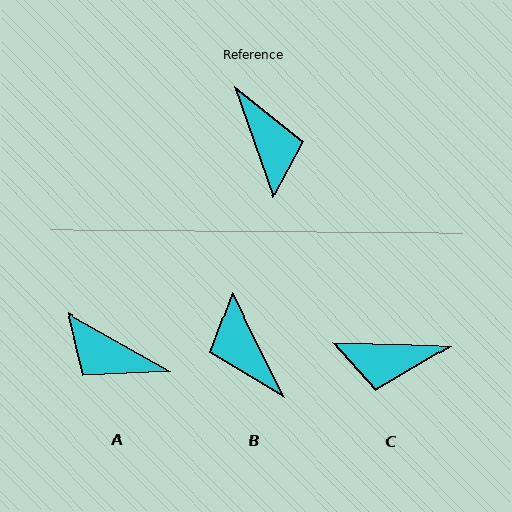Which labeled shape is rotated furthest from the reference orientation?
B, about 172 degrees away.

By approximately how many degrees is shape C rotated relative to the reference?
Approximately 110 degrees clockwise.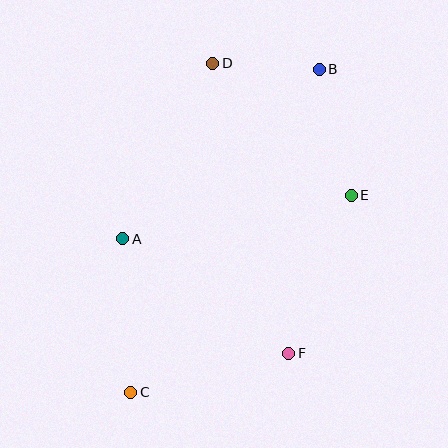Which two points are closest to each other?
Points B and D are closest to each other.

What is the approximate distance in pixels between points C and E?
The distance between C and E is approximately 296 pixels.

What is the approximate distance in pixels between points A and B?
The distance between A and B is approximately 260 pixels.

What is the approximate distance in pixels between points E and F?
The distance between E and F is approximately 170 pixels.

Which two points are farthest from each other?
Points B and C are farthest from each other.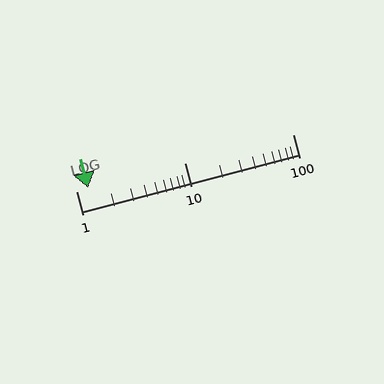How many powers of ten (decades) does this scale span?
The scale spans 2 decades, from 1 to 100.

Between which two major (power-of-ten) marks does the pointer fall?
The pointer is between 1 and 10.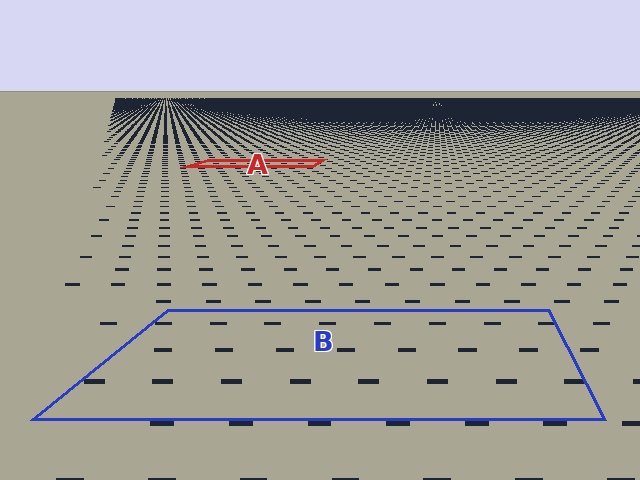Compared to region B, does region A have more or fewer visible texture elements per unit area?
Region A has more texture elements per unit area — they are packed more densely because it is farther away.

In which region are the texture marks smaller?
The texture marks are smaller in region A, because it is farther away.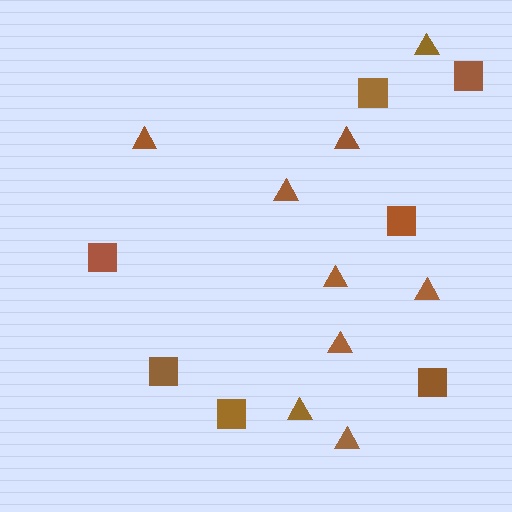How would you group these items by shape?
There are 2 groups: one group of squares (7) and one group of triangles (9).